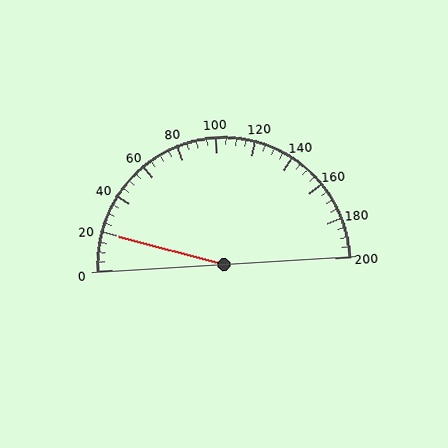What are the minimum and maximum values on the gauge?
The gauge ranges from 0 to 200.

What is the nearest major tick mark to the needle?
The nearest major tick mark is 20.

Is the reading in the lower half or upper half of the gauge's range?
The reading is in the lower half of the range (0 to 200).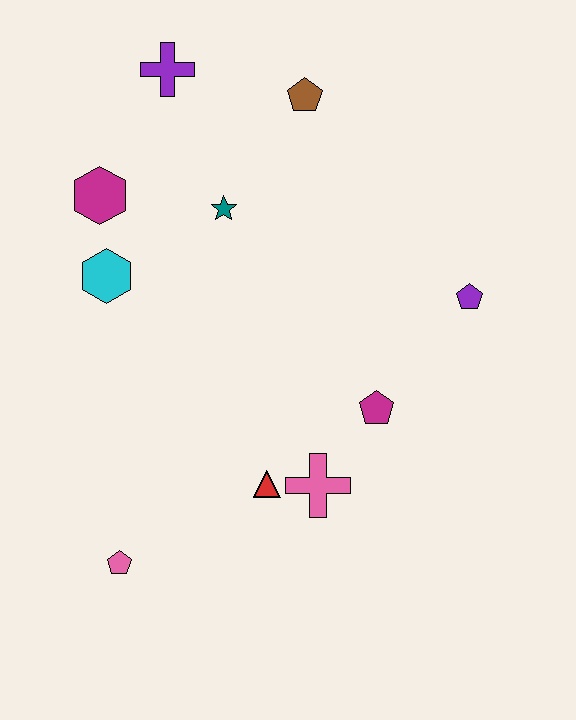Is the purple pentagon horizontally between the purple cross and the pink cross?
No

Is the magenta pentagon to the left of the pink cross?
No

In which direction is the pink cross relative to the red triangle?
The pink cross is to the right of the red triangle.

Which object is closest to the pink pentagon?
The red triangle is closest to the pink pentagon.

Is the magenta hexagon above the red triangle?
Yes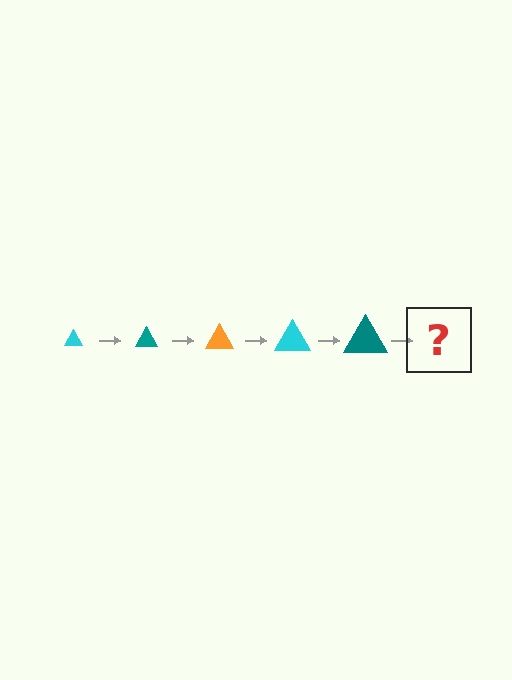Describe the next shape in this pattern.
It should be an orange triangle, larger than the previous one.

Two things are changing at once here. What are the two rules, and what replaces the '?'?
The two rules are that the triangle grows larger each step and the color cycles through cyan, teal, and orange. The '?' should be an orange triangle, larger than the previous one.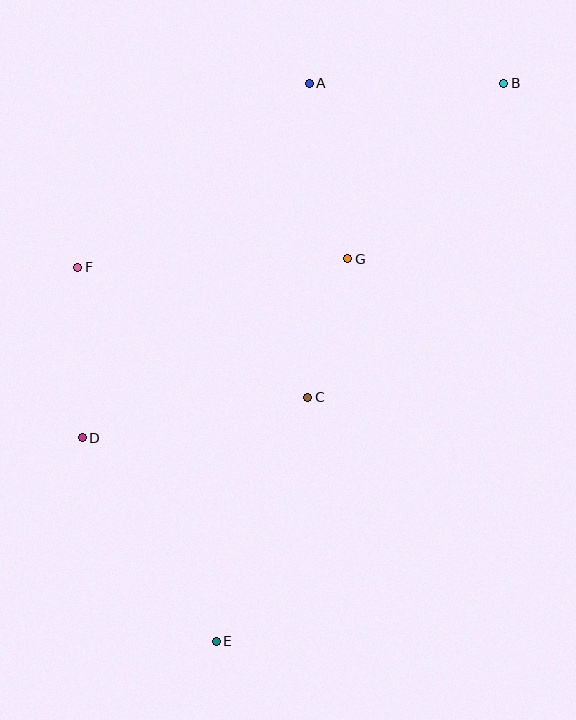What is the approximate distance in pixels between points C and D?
The distance between C and D is approximately 229 pixels.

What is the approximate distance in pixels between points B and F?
The distance between B and F is approximately 464 pixels.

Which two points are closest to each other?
Points C and G are closest to each other.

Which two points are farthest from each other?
Points B and E are farthest from each other.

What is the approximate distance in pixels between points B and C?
The distance between B and C is approximately 370 pixels.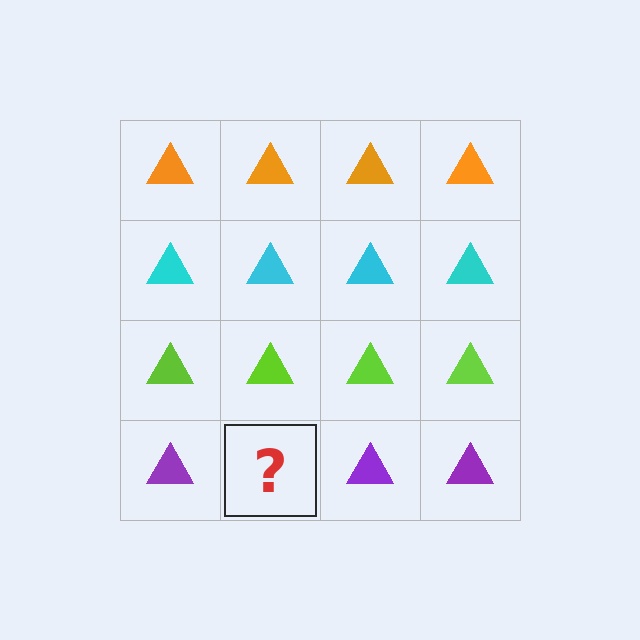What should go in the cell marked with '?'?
The missing cell should contain a purple triangle.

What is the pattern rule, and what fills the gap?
The rule is that each row has a consistent color. The gap should be filled with a purple triangle.